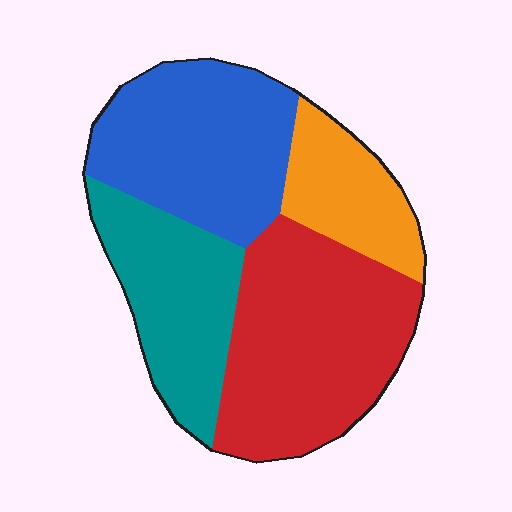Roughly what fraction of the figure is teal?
Teal takes up about one fifth (1/5) of the figure.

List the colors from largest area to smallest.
From largest to smallest: red, blue, teal, orange.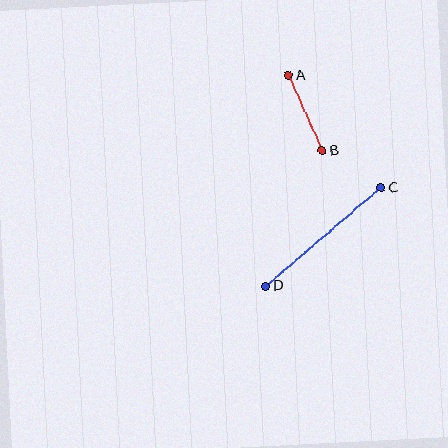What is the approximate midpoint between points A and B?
The midpoint is at approximately (305, 113) pixels.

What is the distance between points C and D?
The distance is approximately 152 pixels.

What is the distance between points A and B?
The distance is approximately 83 pixels.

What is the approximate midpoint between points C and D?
The midpoint is at approximately (324, 237) pixels.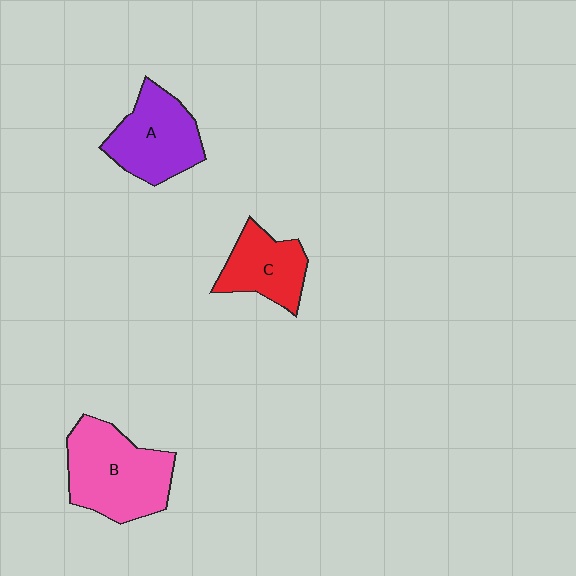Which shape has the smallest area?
Shape C (red).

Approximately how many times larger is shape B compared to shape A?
Approximately 1.3 times.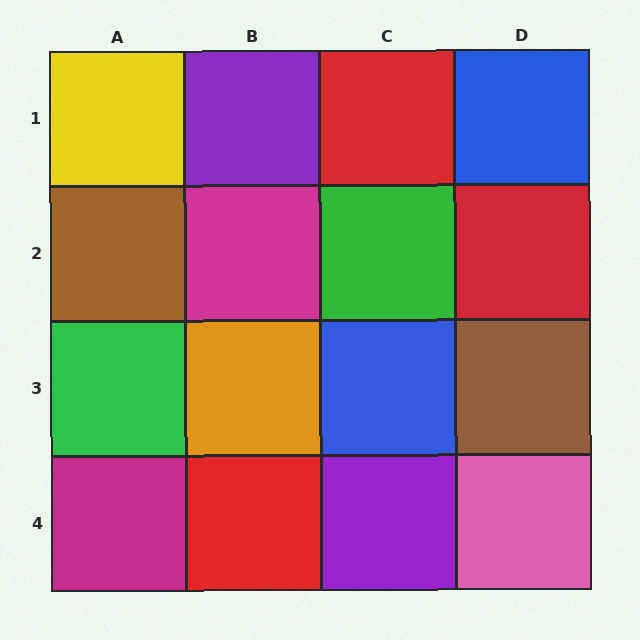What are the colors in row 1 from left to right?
Yellow, purple, red, blue.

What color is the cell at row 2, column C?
Green.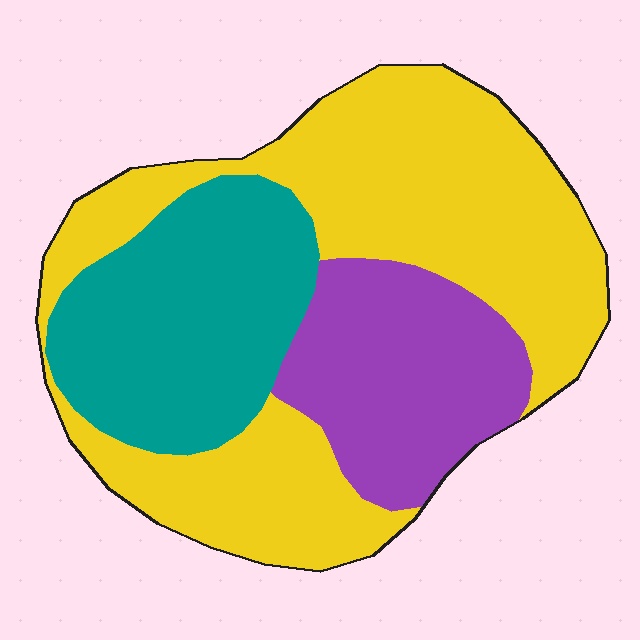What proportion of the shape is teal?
Teal covers 27% of the shape.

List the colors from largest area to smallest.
From largest to smallest: yellow, teal, purple.